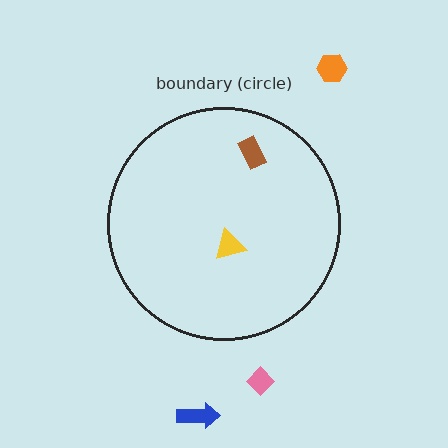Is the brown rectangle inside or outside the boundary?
Inside.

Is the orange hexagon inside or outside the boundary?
Outside.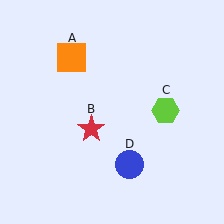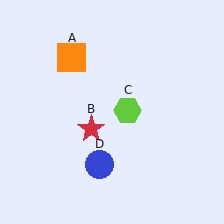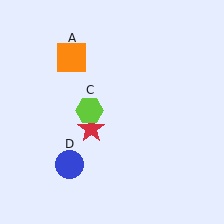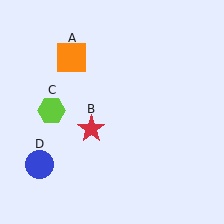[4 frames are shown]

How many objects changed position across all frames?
2 objects changed position: lime hexagon (object C), blue circle (object D).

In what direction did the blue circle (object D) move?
The blue circle (object D) moved left.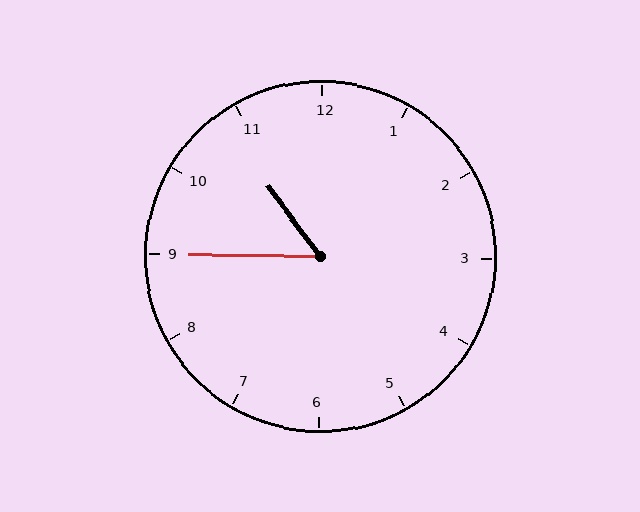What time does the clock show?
10:45.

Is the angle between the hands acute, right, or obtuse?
It is acute.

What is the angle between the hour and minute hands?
Approximately 52 degrees.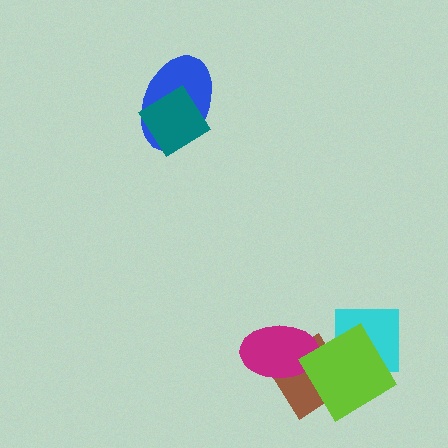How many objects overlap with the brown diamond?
2 objects overlap with the brown diamond.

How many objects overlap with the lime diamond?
2 objects overlap with the lime diamond.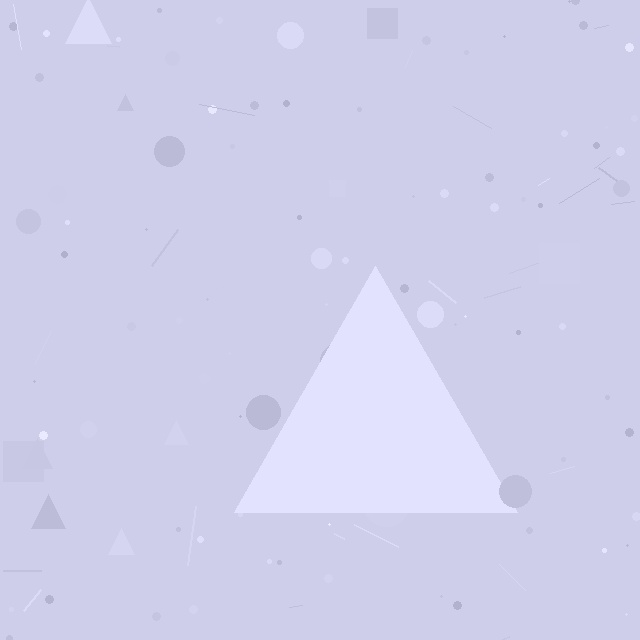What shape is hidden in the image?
A triangle is hidden in the image.